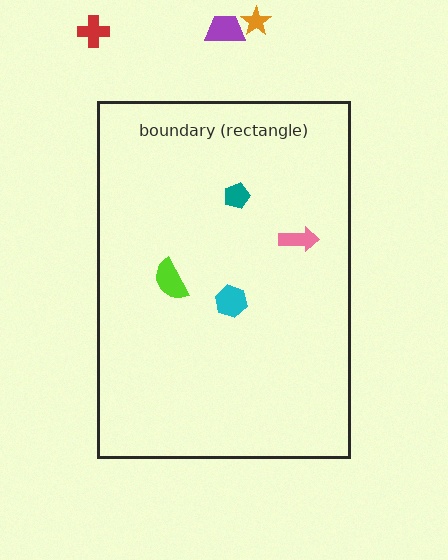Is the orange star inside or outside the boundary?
Outside.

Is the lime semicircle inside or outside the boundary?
Inside.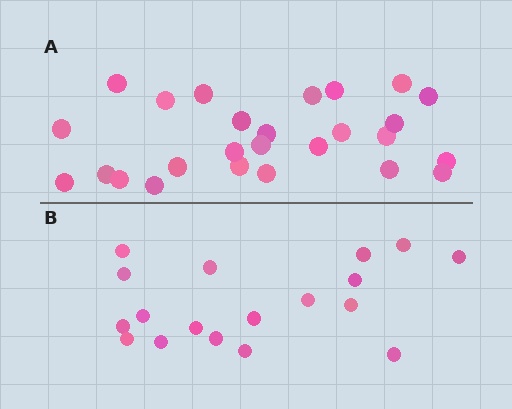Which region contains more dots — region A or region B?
Region A (the top region) has more dots.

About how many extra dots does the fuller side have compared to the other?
Region A has roughly 8 or so more dots than region B.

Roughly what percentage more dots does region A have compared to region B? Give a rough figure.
About 45% more.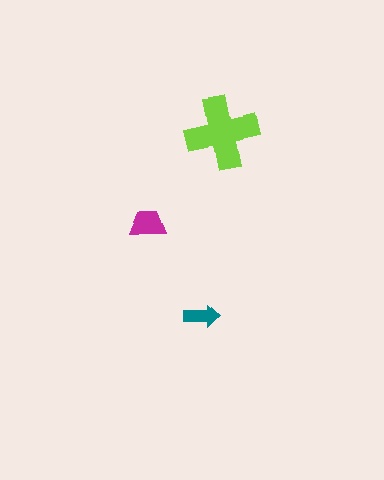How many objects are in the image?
There are 3 objects in the image.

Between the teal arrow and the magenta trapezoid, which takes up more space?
The magenta trapezoid.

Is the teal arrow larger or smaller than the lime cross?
Smaller.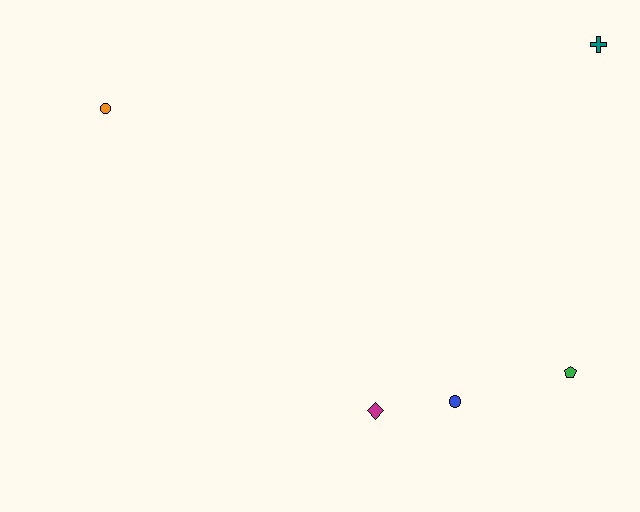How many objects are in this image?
There are 5 objects.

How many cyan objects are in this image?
There are no cyan objects.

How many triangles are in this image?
There are no triangles.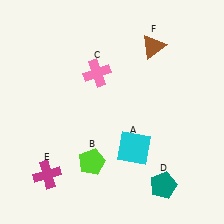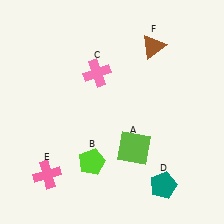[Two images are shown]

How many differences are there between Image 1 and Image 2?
There are 2 differences between the two images.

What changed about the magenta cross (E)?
In Image 1, E is magenta. In Image 2, it changed to pink.